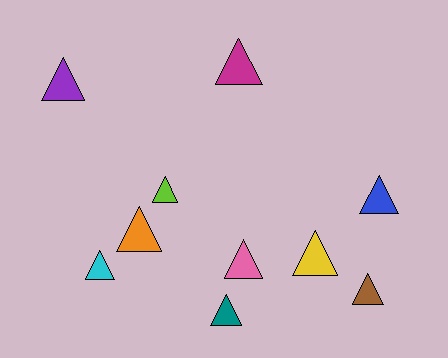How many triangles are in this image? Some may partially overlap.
There are 10 triangles.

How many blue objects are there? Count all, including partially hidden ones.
There is 1 blue object.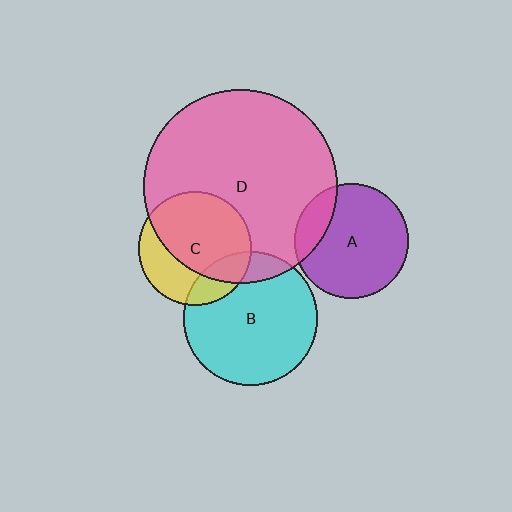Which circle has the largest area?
Circle D (pink).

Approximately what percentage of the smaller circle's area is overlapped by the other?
Approximately 65%.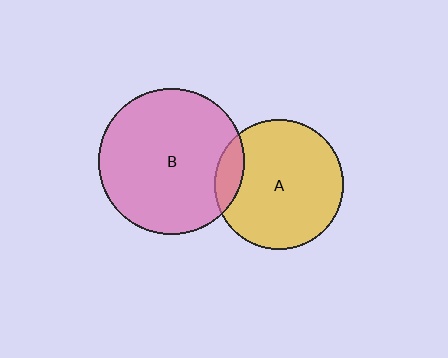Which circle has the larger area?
Circle B (pink).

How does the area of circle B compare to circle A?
Approximately 1.3 times.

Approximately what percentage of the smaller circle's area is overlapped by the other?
Approximately 10%.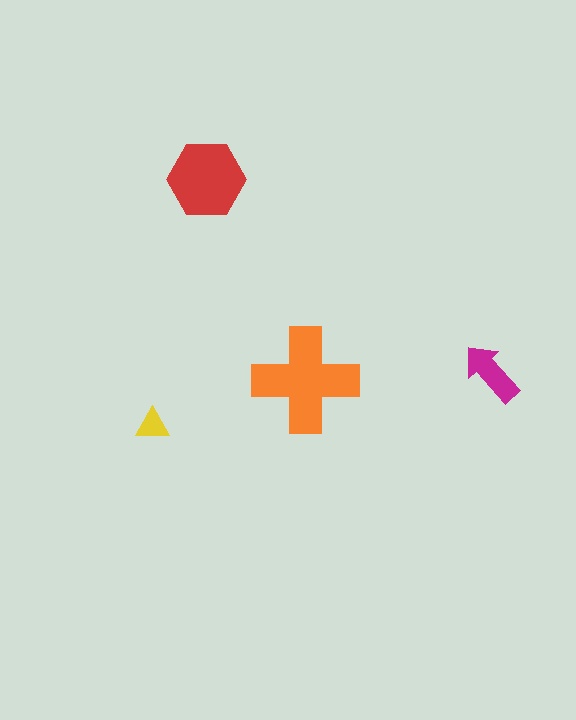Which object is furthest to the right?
The magenta arrow is rightmost.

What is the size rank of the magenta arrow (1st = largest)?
3rd.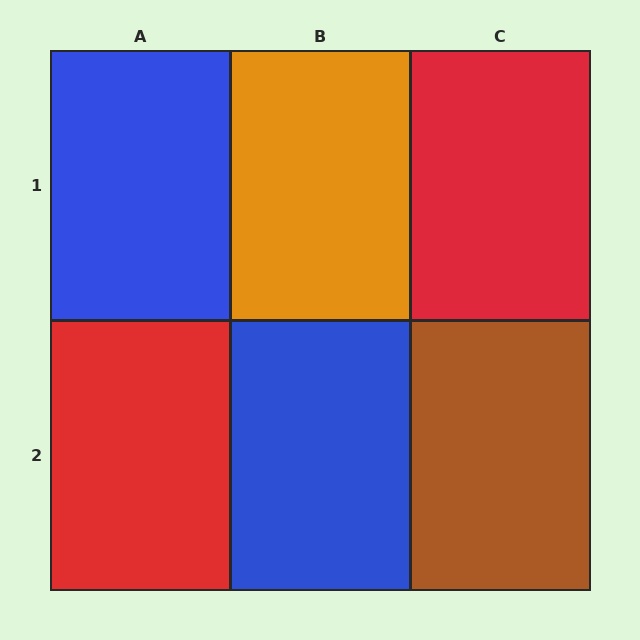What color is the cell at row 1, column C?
Red.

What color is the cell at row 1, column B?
Orange.